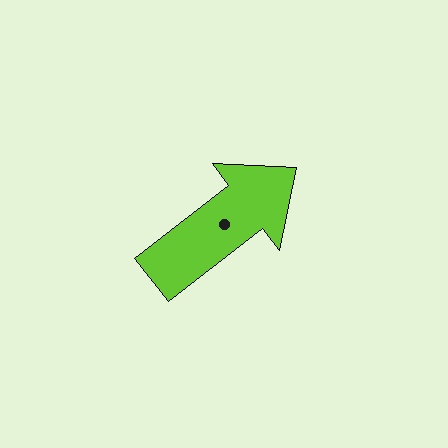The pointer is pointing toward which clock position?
Roughly 2 o'clock.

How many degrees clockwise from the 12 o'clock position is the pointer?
Approximately 52 degrees.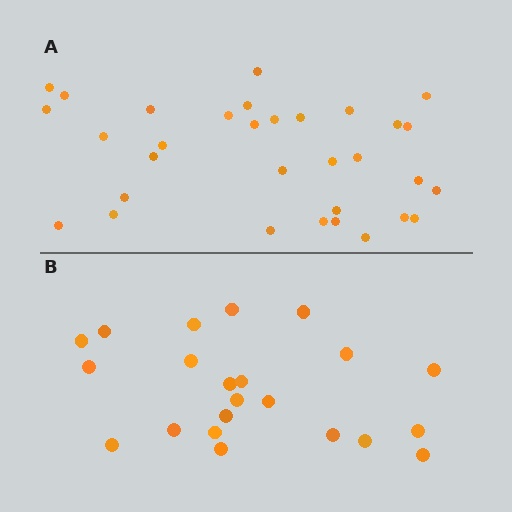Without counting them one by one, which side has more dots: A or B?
Region A (the top region) has more dots.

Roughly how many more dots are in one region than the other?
Region A has roughly 10 or so more dots than region B.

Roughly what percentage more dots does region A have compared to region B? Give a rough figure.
About 45% more.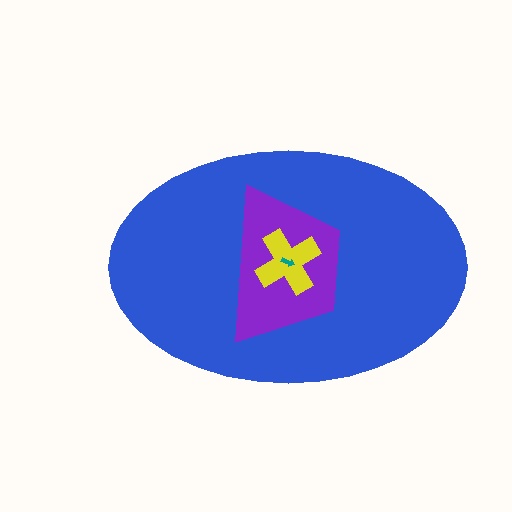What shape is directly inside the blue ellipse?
The purple trapezoid.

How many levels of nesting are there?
4.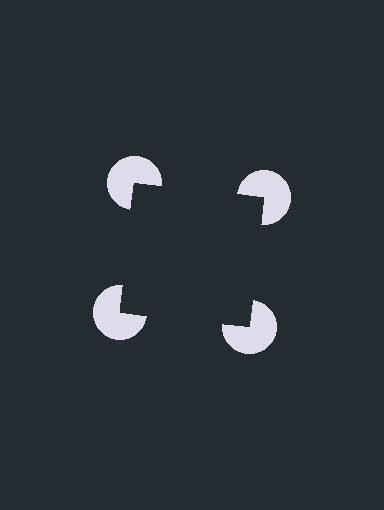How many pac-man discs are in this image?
There are 4 — one at each vertex of the illusory square.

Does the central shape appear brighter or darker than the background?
It typically appears slightly darker than the background, even though no actual brightness change is drawn.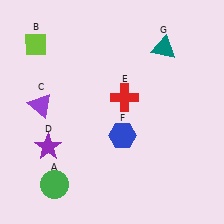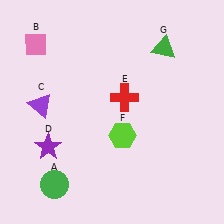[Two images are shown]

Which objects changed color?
B changed from lime to pink. F changed from blue to lime. G changed from teal to green.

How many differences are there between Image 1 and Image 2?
There are 3 differences between the two images.